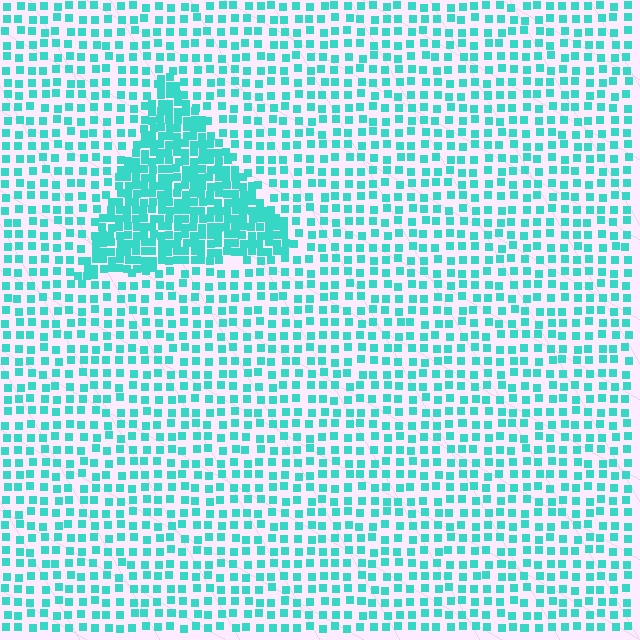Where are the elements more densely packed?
The elements are more densely packed inside the triangle boundary.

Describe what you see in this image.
The image contains small cyan elements arranged at two different densities. A triangle-shaped region is visible where the elements are more densely packed than the surrounding area.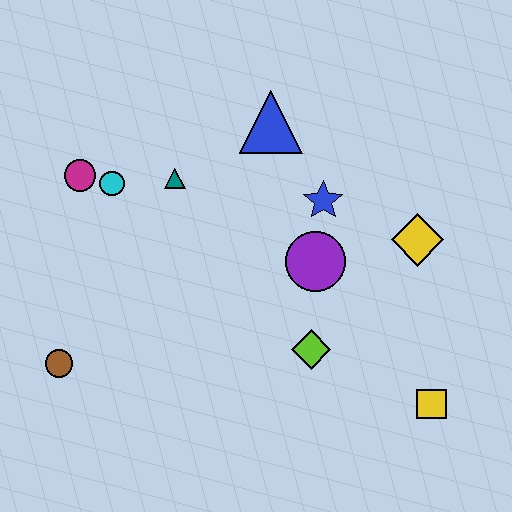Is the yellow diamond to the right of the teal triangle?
Yes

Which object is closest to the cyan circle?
The magenta circle is closest to the cyan circle.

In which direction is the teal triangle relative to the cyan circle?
The teal triangle is to the right of the cyan circle.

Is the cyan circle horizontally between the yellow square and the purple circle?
No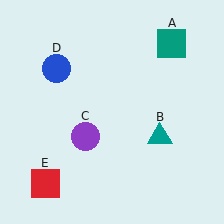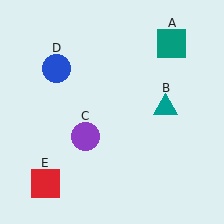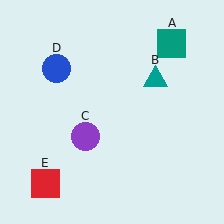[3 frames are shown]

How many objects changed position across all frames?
1 object changed position: teal triangle (object B).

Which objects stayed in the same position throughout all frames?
Teal square (object A) and purple circle (object C) and blue circle (object D) and red square (object E) remained stationary.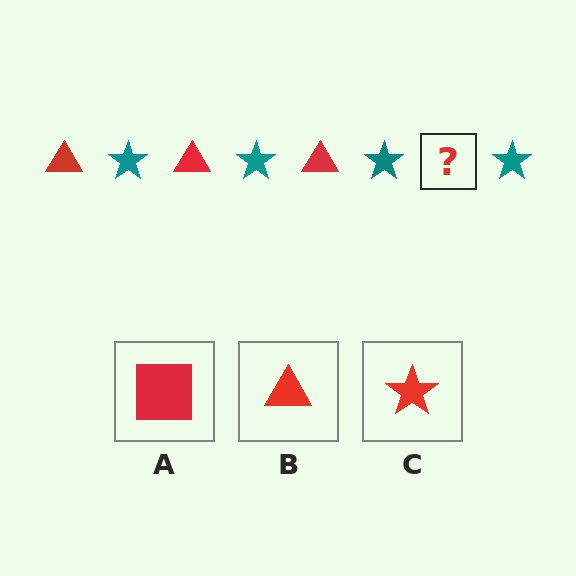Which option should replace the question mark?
Option B.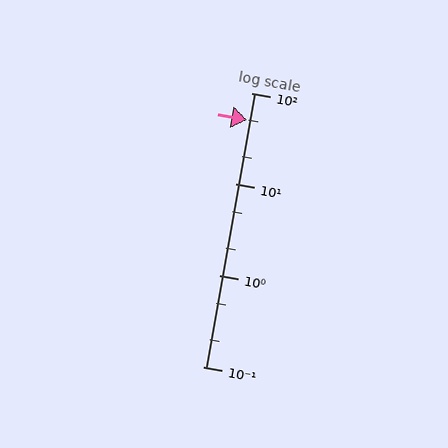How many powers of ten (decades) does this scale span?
The scale spans 3 decades, from 0.1 to 100.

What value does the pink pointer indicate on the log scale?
The pointer indicates approximately 51.